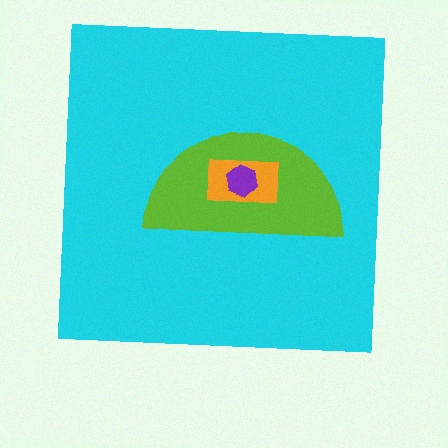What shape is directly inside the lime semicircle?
The orange rectangle.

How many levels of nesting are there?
4.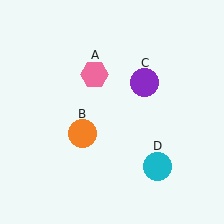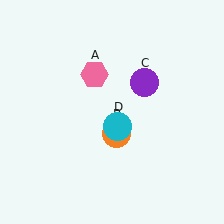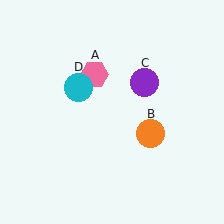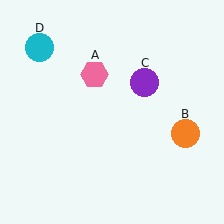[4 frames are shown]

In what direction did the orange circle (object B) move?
The orange circle (object B) moved right.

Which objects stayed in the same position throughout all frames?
Pink hexagon (object A) and purple circle (object C) remained stationary.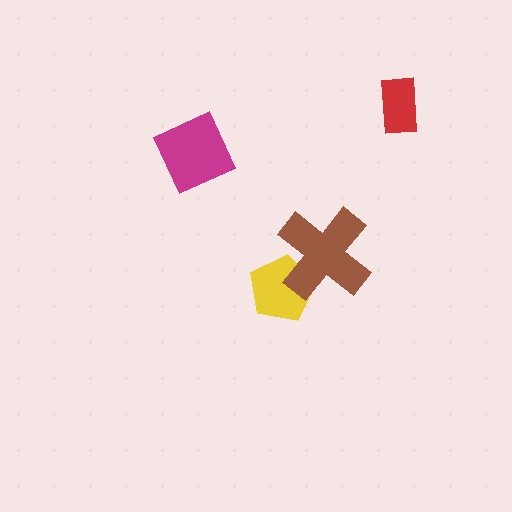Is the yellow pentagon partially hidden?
Yes, it is partially covered by another shape.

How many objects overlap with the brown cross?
1 object overlaps with the brown cross.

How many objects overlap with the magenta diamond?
0 objects overlap with the magenta diamond.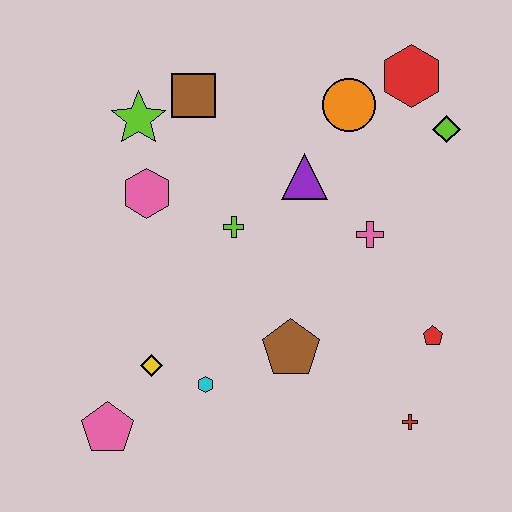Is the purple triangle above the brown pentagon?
Yes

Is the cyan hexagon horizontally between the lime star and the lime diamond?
Yes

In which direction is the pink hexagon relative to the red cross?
The pink hexagon is to the left of the red cross.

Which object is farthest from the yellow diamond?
The red hexagon is farthest from the yellow diamond.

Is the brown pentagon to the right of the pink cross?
No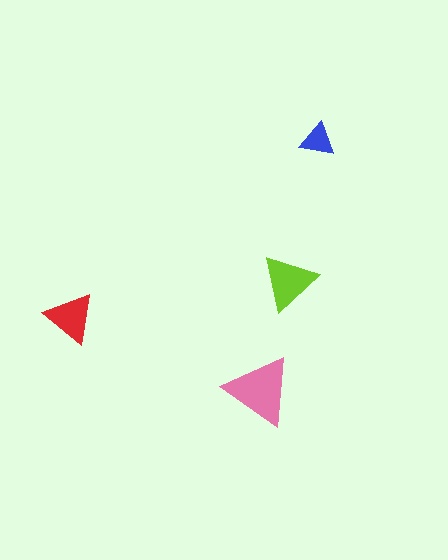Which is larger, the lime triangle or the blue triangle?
The lime one.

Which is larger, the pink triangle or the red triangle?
The pink one.